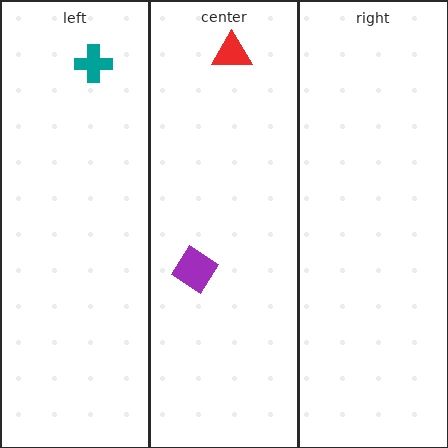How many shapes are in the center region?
2.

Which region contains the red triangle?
The center region.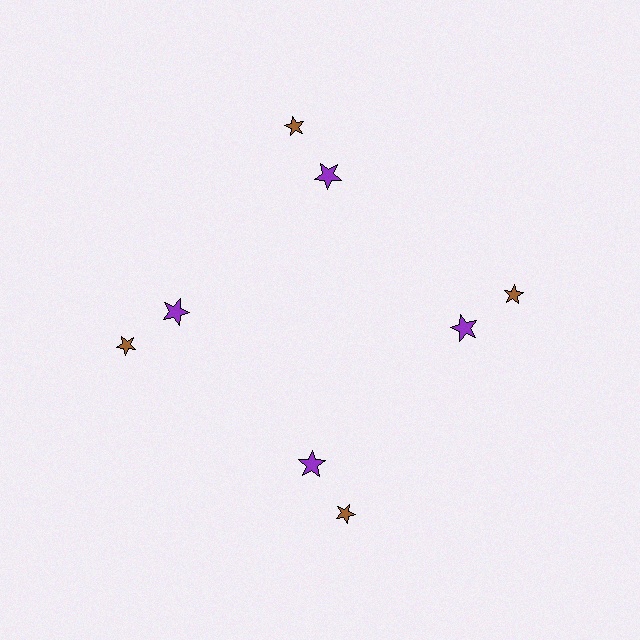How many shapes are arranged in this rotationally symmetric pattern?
There are 8 shapes, arranged in 4 groups of 2.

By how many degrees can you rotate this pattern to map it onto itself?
The pattern maps onto itself every 90 degrees of rotation.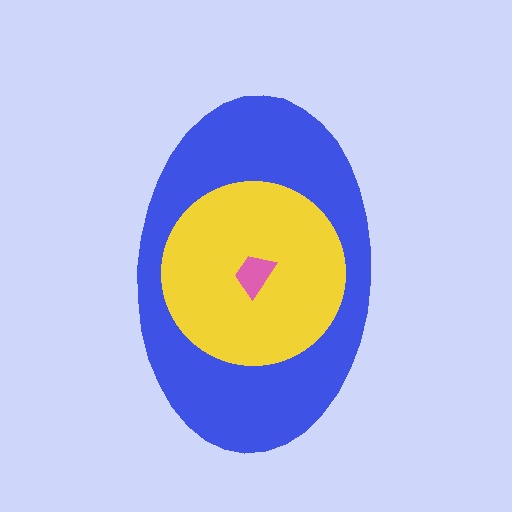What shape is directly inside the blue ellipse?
The yellow circle.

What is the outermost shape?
The blue ellipse.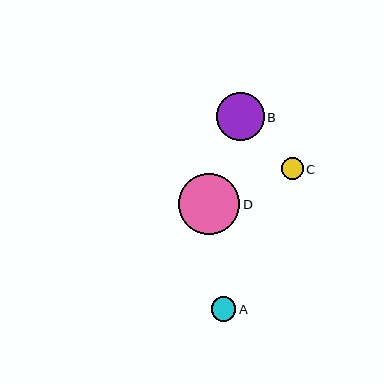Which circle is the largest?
Circle D is the largest with a size of approximately 61 pixels.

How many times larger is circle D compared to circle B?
Circle D is approximately 1.3 times the size of circle B.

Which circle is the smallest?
Circle C is the smallest with a size of approximately 22 pixels.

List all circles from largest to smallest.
From largest to smallest: D, B, A, C.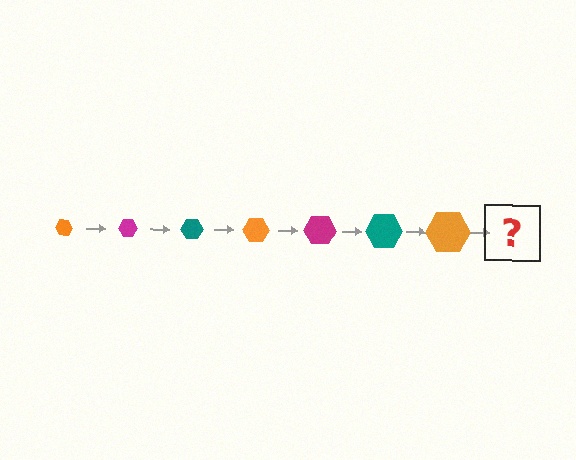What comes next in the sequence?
The next element should be a magenta hexagon, larger than the previous one.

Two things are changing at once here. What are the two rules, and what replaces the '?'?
The two rules are that the hexagon grows larger each step and the color cycles through orange, magenta, and teal. The '?' should be a magenta hexagon, larger than the previous one.